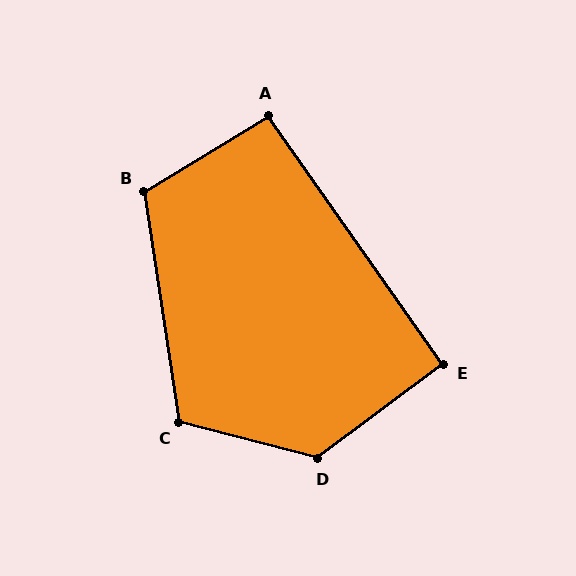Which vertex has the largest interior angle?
D, at approximately 129 degrees.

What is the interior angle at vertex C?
Approximately 113 degrees (obtuse).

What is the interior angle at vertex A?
Approximately 94 degrees (approximately right).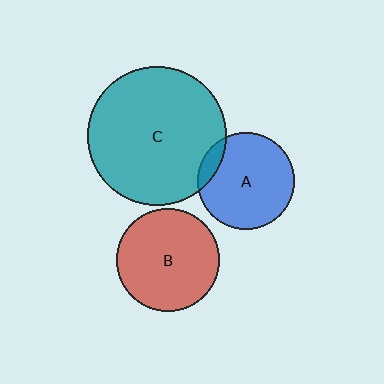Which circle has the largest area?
Circle C (teal).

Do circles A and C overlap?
Yes.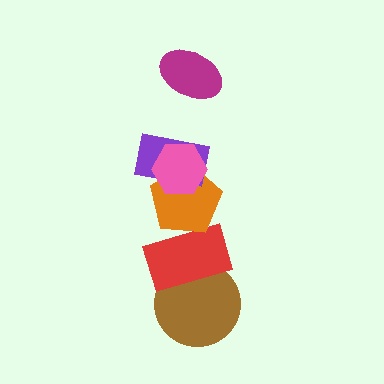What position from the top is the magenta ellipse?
The magenta ellipse is 1st from the top.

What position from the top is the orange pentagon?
The orange pentagon is 4th from the top.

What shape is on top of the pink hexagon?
The magenta ellipse is on top of the pink hexagon.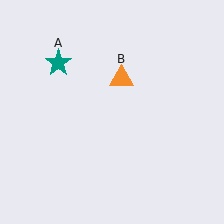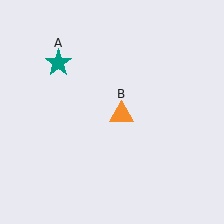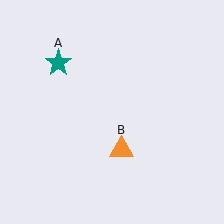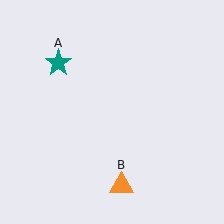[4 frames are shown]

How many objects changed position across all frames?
1 object changed position: orange triangle (object B).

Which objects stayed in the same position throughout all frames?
Teal star (object A) remained stationary.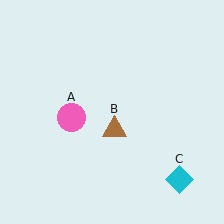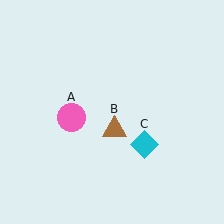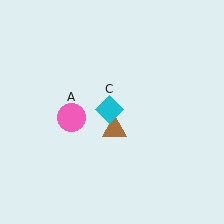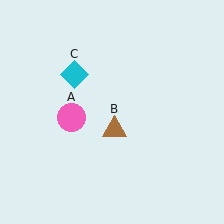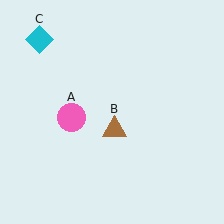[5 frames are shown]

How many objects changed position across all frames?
1 object changed position: cyan diamond (object C).